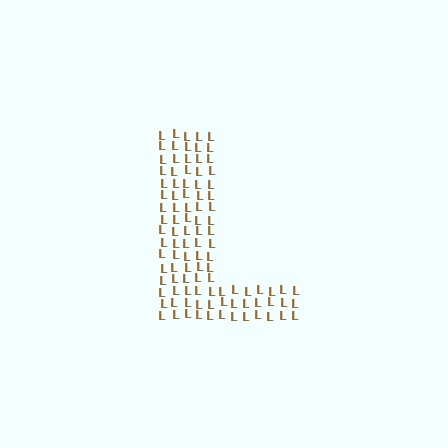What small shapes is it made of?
It is made of small letter L's.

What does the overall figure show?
The overall figure shows the letter L.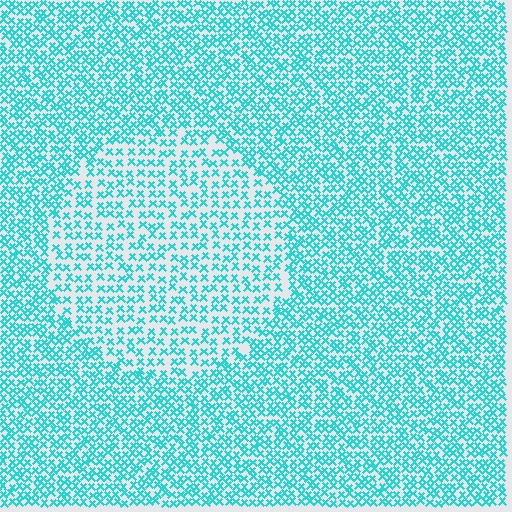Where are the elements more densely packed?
The elements are more densely packed outside the circle boundary.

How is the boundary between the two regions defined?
The boundary is defined by a change in element density (approximately 1.7x ratio). All elements are the same color, size, and shape.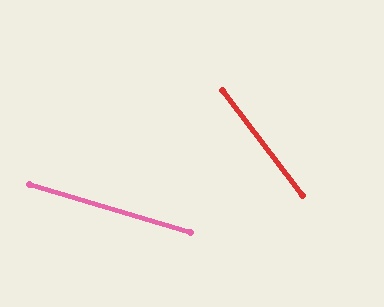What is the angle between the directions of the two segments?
Approximately 36 degrees.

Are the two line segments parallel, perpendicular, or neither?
Neither parallel nor perpendicular — they differ by about 36°.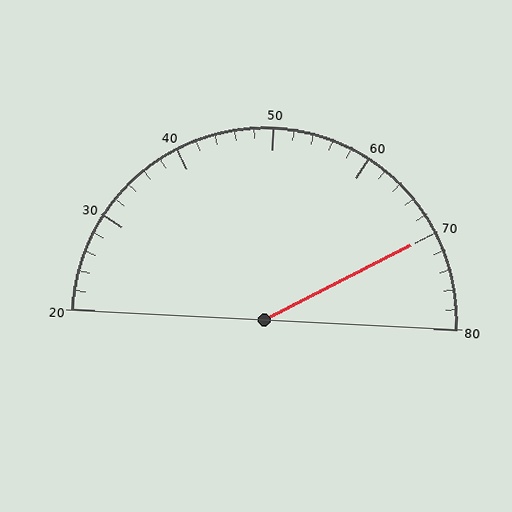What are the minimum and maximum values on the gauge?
The gauge ranges from 20 to 80.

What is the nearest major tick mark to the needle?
The nearest major tick mark is 70.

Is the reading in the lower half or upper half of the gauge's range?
The reading is in the upper half of the range (20 to 80).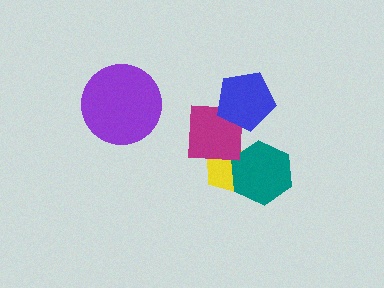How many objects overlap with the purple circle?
0 objects overlap with the purple circle.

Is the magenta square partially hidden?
Yes, it is partially covered by another shape.